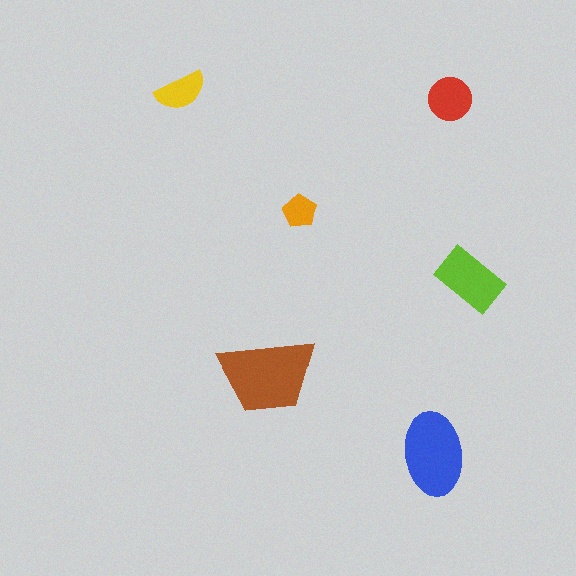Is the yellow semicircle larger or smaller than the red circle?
Smaller.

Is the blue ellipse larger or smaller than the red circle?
Larger.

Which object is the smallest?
The orange pentagon.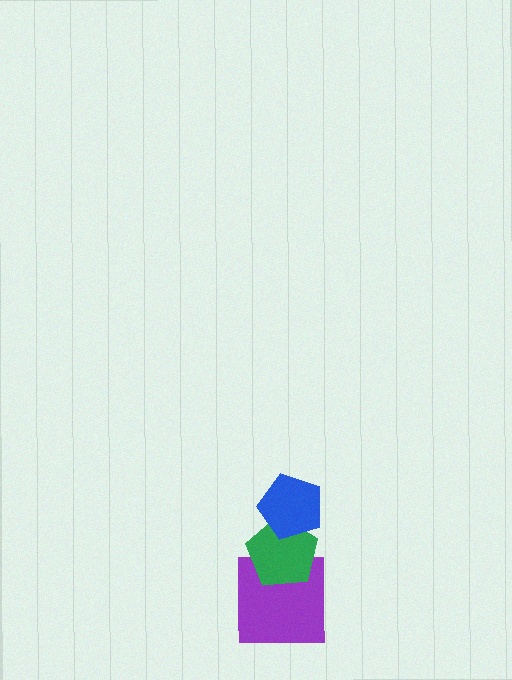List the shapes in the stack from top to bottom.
From top to bottom: the blue pentagon, the green pentagon, the purple square.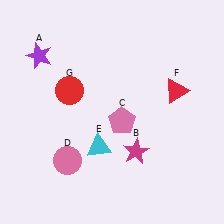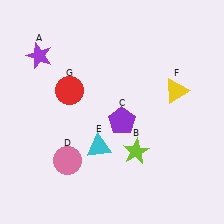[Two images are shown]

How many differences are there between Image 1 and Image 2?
There are 3 differences between the two images.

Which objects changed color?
B changed from magenta to lime. C changed from pink to purple. F changed from red to yellow.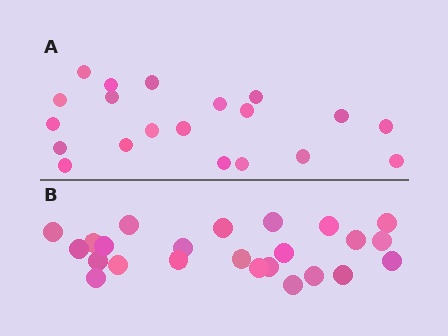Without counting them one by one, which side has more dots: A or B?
Region B (the bottom region) has more dots.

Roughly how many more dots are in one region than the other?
Region B has about 4 more dots than region A.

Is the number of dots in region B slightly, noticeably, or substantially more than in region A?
Region B has only slightly more — the two regions are fairly close. The ratio is roughly 1.2 to 1.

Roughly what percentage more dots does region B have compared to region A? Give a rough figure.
About 20% more.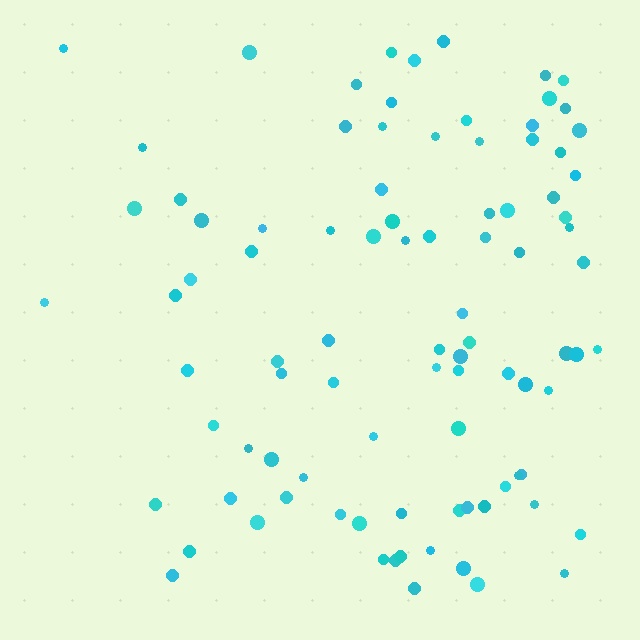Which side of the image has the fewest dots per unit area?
The left.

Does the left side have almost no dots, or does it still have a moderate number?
Still a moderate number, just noticeably fewer than the right.